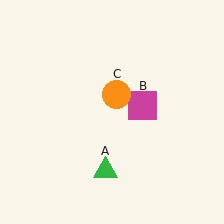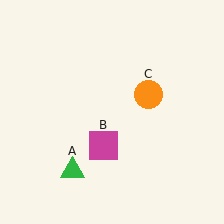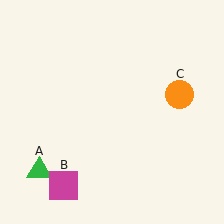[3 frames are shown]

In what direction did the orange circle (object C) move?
The orange circle (object C) moved right.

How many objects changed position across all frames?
3 objects changed position: green triangle (object A), magenta square (object B), orange circle (object C).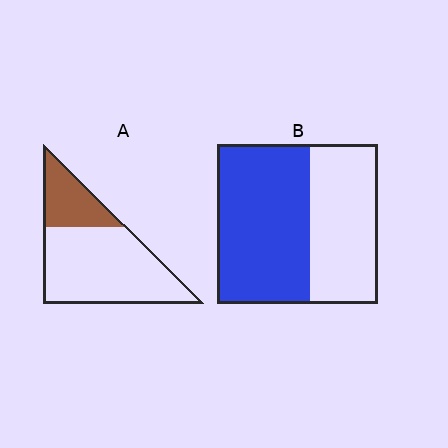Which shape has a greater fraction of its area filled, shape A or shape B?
Shape B.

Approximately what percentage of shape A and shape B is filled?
A is approximately 25% and B is approximately 60%.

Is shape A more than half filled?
No.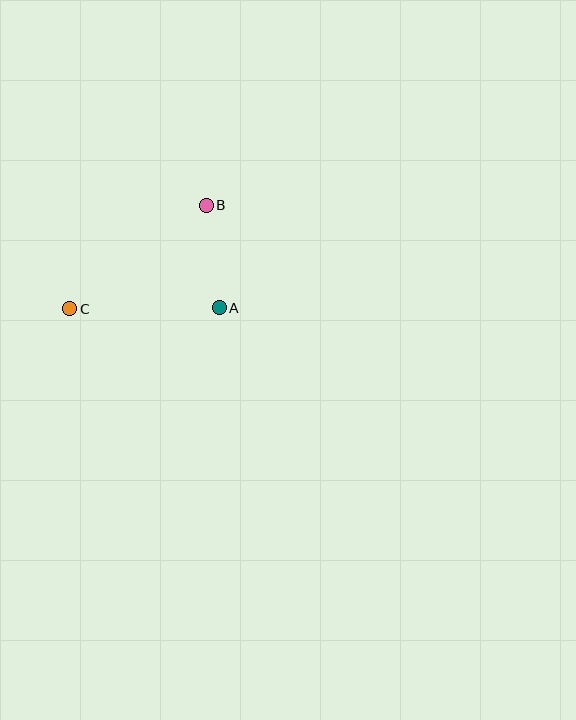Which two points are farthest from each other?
Points B and C are farthest from each other.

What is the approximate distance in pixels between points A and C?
The distance between A and C is approximately 149 pixels.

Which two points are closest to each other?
Points A and B are closest to each other.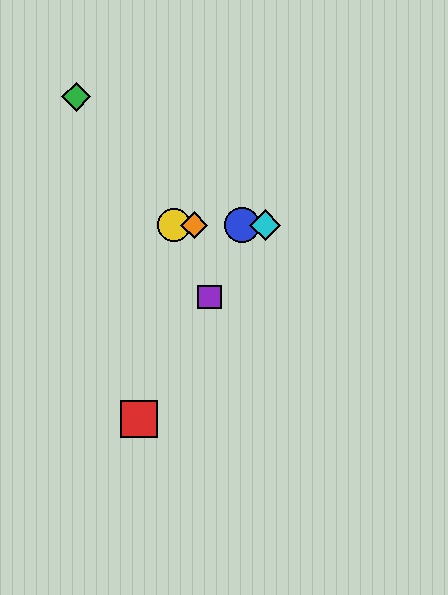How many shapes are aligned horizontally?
4 shapes (the blue circle, the yellow circle, the orange diamond, the cyan diamond) are aligned horizontally.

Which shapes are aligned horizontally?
The blue circle, the yellow circle, the orange diamond, the cyan diamond are aligned horizontally.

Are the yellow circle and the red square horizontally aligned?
No, the yellow circle is at y≈225 and the red square is at y≈419.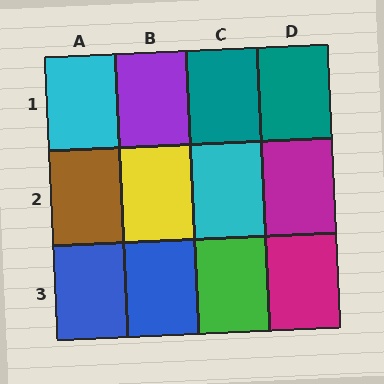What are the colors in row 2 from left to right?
Brown, yellow, cyan, magenta.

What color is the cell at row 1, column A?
Cyan.